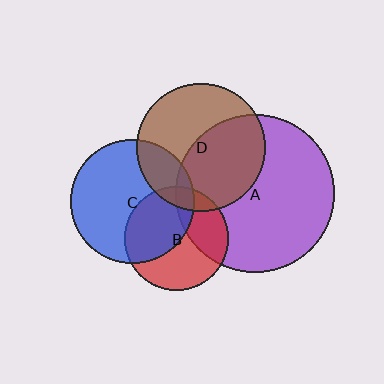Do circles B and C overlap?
Yes.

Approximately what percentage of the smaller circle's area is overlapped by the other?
Approximately 45%.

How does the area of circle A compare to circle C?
Approximately 1.6 times.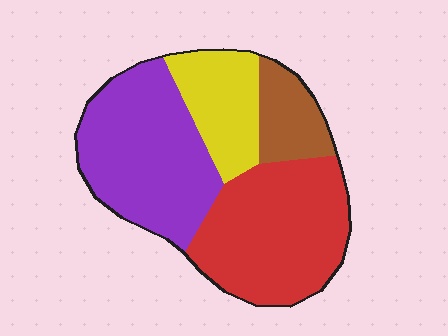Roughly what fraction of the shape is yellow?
Yellow takes up about one sixth (1/6) of the shape.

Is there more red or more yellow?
Red.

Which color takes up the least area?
Brown, at roughly 10%.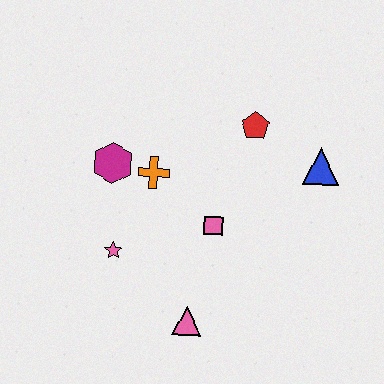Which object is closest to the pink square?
The orange cross is closest to the pink square.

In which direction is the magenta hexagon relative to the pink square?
The magenta hexagon is to the left of the pink square.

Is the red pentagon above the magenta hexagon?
Yes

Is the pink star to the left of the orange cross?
Yes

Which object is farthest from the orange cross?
The blue triangle is farthest from the orange cross.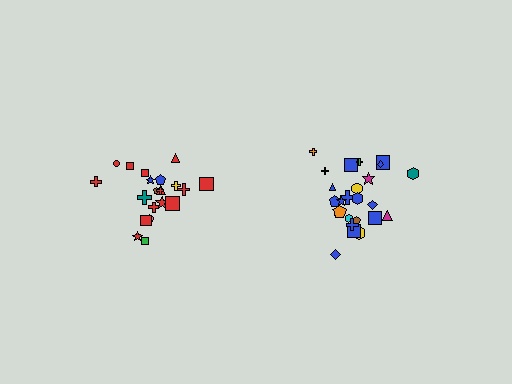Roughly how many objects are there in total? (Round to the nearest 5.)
Roughly 45 objects in total.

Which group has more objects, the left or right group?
The right group.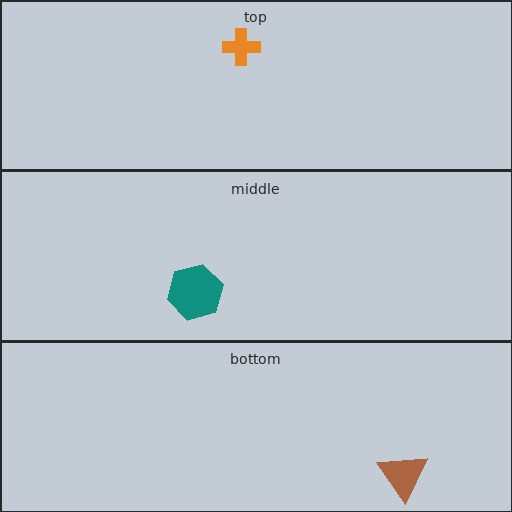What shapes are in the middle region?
The teal hexagon.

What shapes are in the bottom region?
The brown triangle.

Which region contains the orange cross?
The top region.